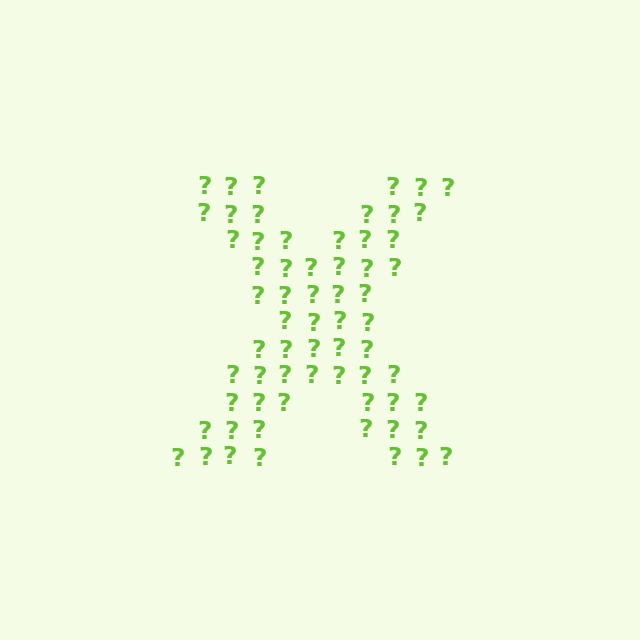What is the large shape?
The large shape is the letter X.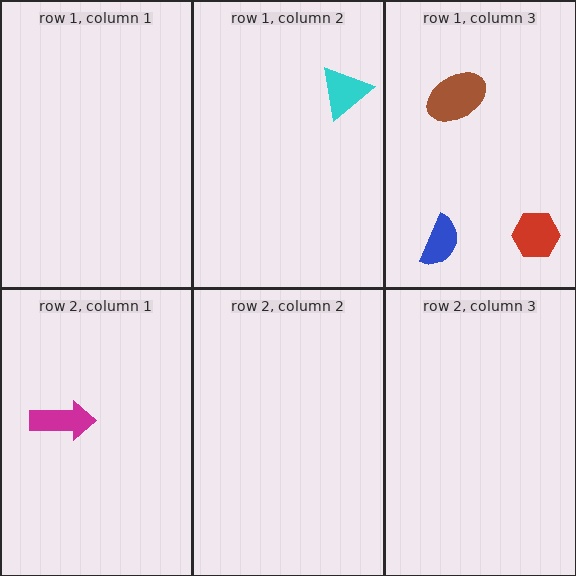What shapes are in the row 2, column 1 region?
The magenta arrow.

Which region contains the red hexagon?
The row 1, column 3 region.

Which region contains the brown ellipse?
The row 1, column 3 region.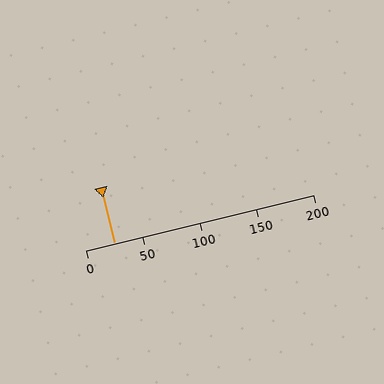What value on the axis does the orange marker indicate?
The marker indicates approximately 25.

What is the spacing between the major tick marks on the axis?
The major ticks are spaced 50 apart.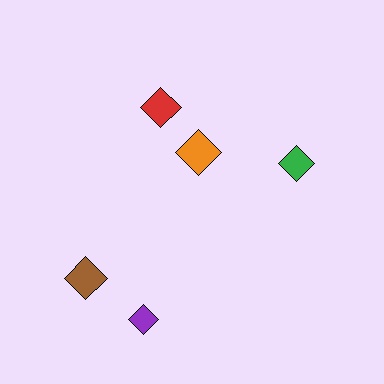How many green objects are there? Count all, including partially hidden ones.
There is 1 green object.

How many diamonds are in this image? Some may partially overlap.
There are 5 diamonds.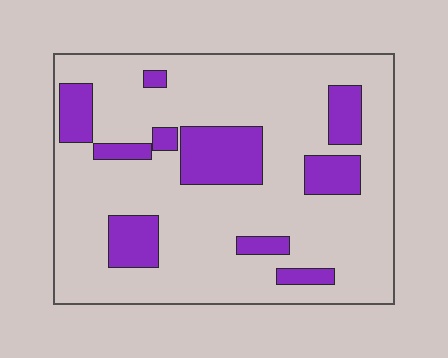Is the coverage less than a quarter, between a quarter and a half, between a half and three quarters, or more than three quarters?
Less than a quarter.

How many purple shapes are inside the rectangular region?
10.